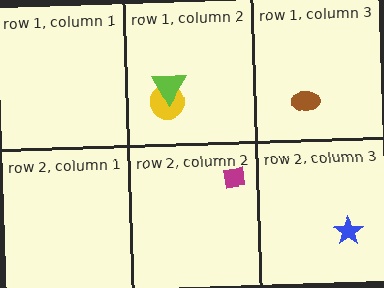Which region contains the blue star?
The row 2, column 3 region.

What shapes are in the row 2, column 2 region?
The magenta square.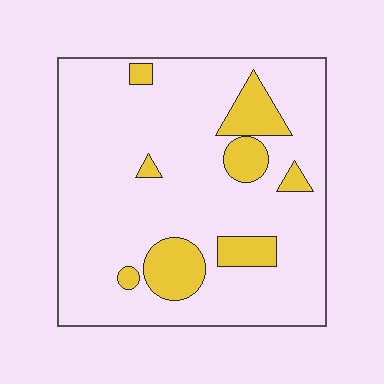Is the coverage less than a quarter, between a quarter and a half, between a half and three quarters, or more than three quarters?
Less than a quarter.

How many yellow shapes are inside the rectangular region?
8.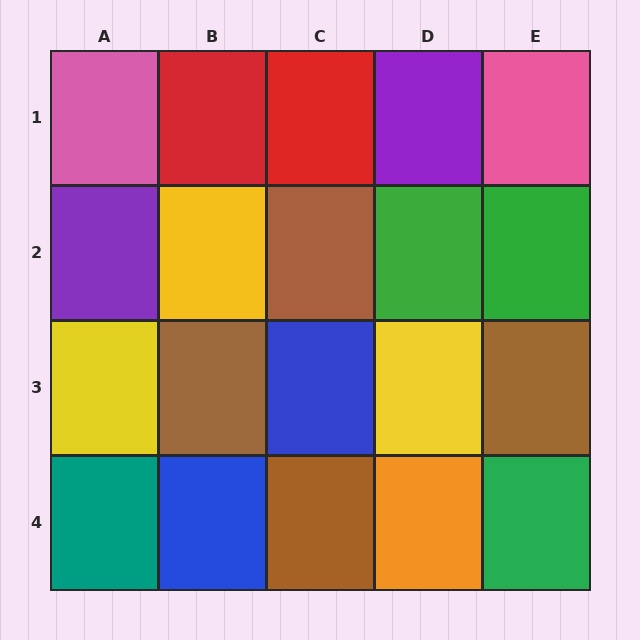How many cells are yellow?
3 cells are yellow.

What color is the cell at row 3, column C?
Blue.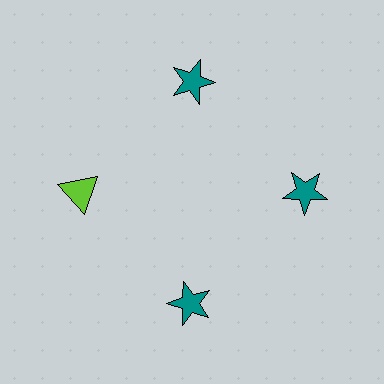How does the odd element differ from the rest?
It differs in both color (lime instead of teal) and shape (triangle instead of star).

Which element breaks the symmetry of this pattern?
The lime triangle at roughly the 9 o'clock position breaks the symmetry. All other shapes are teal stars.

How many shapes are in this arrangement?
There are 4 shapes arranged in a ring pattern.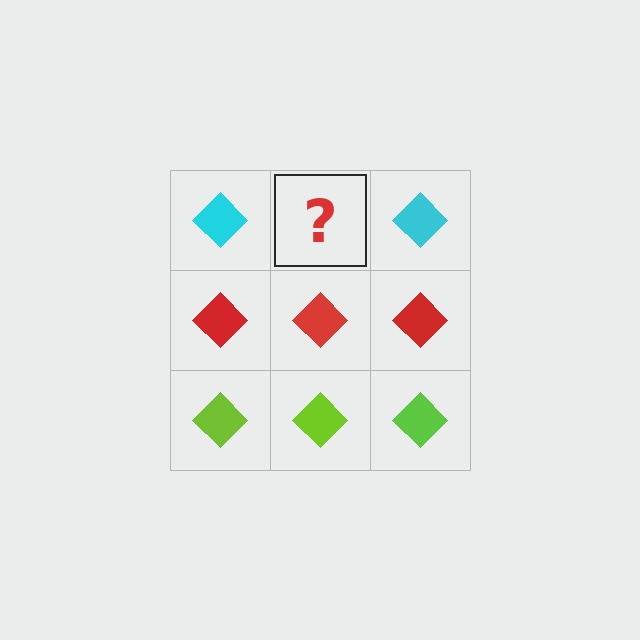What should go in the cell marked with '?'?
The missing cell should contain a cyan diamond.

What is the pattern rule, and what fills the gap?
The rule is that each row has a consistent color. The gap should be filled with a cyan diamond.